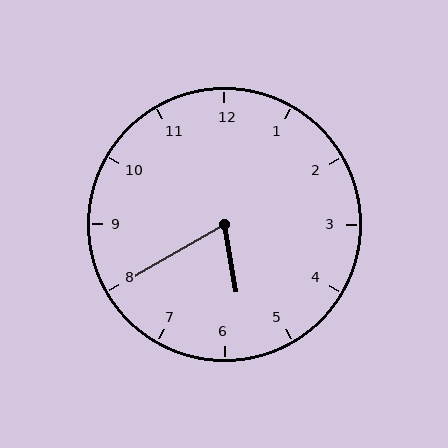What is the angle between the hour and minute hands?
Approximately 70 degrees.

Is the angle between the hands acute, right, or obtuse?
It is acute.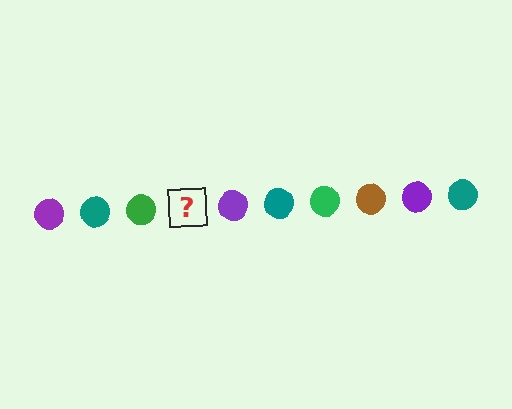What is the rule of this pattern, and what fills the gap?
The rule is that the pattern cycles through purple, teal, green, brown circles. The gap should be filled with a brown circle.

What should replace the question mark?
The question mark should be replaced with a brown circle.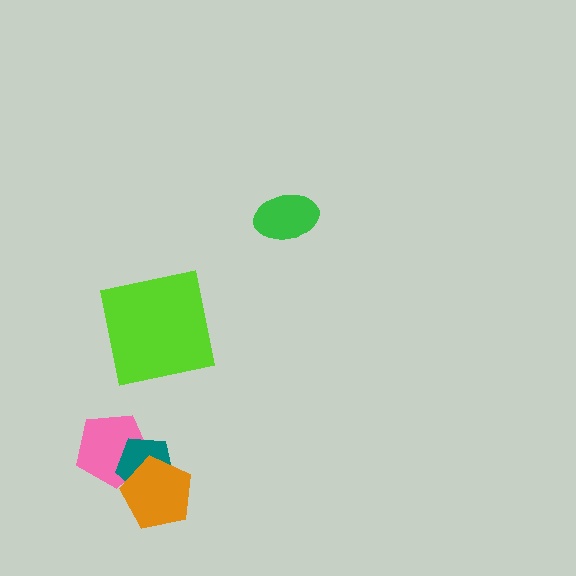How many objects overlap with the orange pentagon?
2 objects overlap with the orange pentagon.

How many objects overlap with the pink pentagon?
2 objects overlap with the pink pentagon.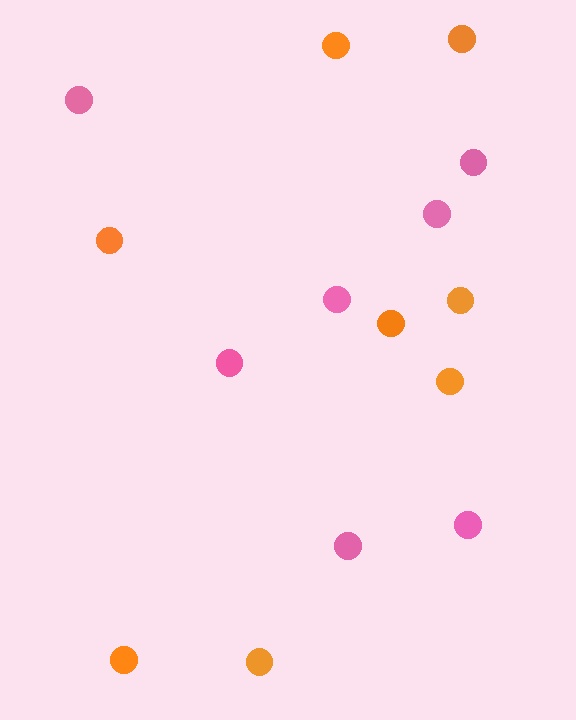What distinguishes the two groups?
There are 2 groups: one group of orange circles (8) and one group of pink circles (7).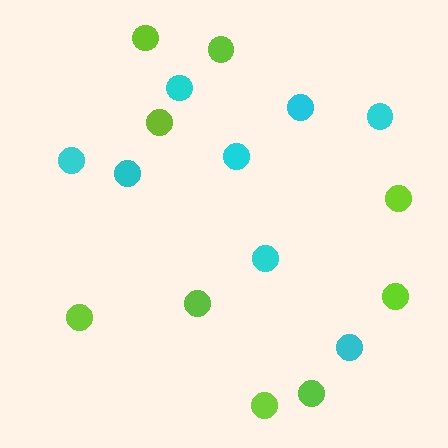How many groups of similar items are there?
There are 2 groups: one group of cyan circles (8) and one group of lime circles (9).